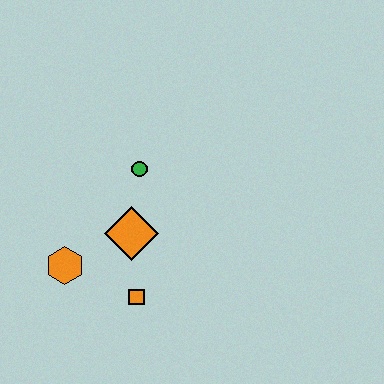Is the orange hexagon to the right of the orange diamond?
No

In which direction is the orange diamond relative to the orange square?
The orange diamond is above the orange square.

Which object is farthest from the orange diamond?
The orange hexagon is farthest from the orange diamond.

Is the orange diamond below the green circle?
Yes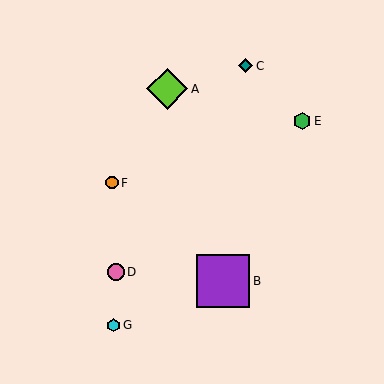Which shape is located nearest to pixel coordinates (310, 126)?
The green hexagon (labeled E) at (302, 121) is nearest to that location.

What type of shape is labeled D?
Shape D is a pink circle.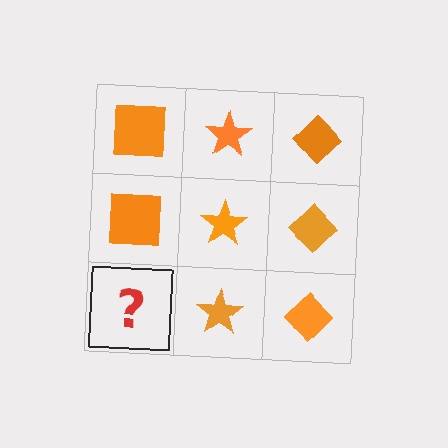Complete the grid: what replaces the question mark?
The question mark should be replaced with an orange square.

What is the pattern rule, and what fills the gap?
The rule is that each column has a consistent shape. The gap should be filled with an orange square.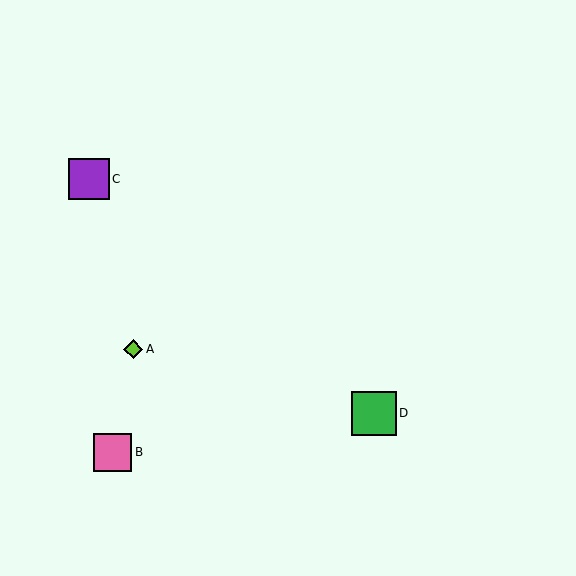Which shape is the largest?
The green square (labeled D) is the largest.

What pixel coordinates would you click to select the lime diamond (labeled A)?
Click at (133, 349) to select the lime diamond A.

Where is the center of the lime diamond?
The center of the lime diamond is at (133, 349).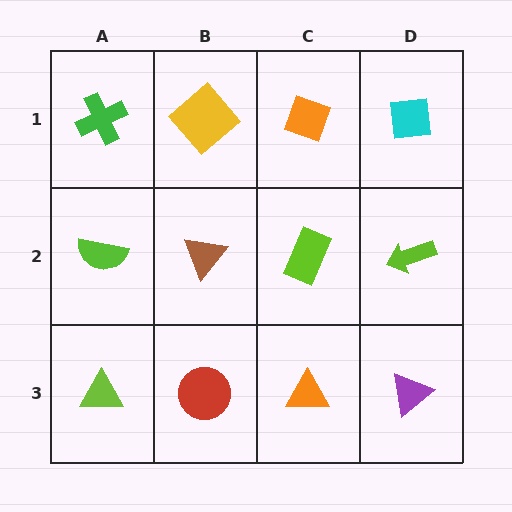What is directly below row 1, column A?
A lime semicircle.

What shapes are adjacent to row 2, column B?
A yellow diamond (row 1, column B), a red circle (row 3, column B), a lime semicircle (row 2, column A), a lime rectangle (row 2, column C).